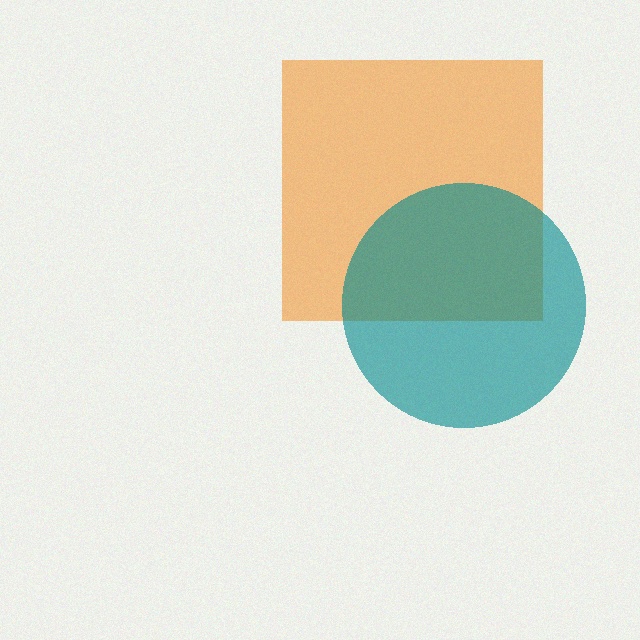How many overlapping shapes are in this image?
There are 2 overlapping shapes in the image.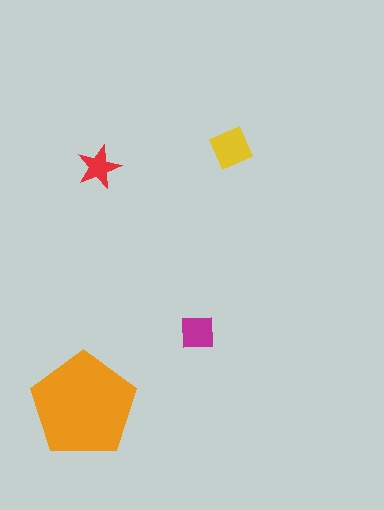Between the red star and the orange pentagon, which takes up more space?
The orange pentagon.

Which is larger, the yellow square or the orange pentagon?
The orange pentagon.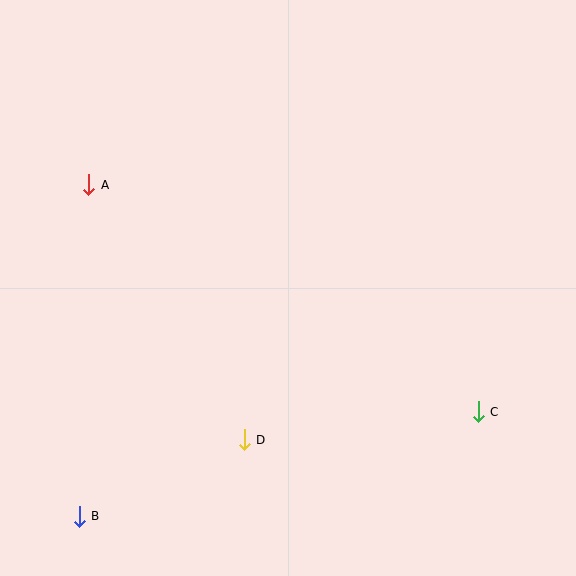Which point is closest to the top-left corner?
Point A is closest to the top-left corner.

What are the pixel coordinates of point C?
Point C is at (478, 412).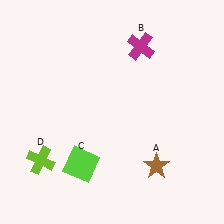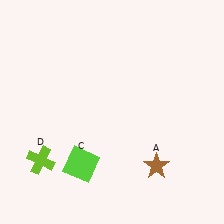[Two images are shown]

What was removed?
The magenta cross (B) was removed in Image 2.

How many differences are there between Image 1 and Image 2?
There is 1 difference between the two images.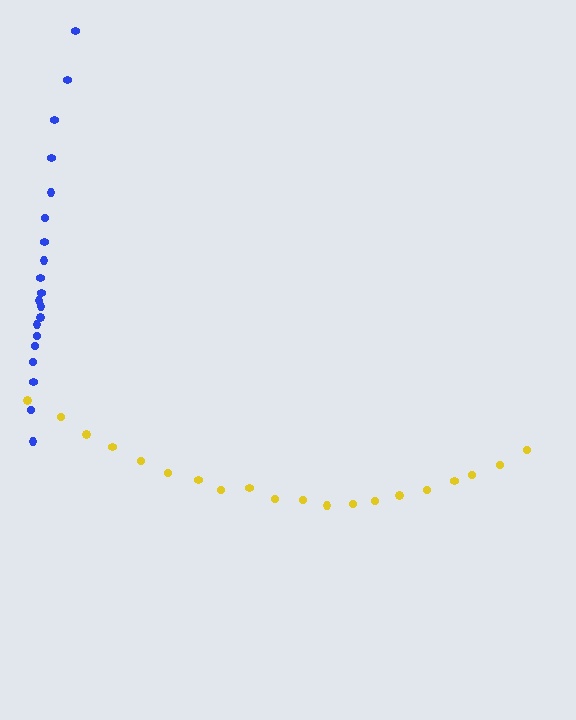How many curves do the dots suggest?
There are 2 distinct paths.